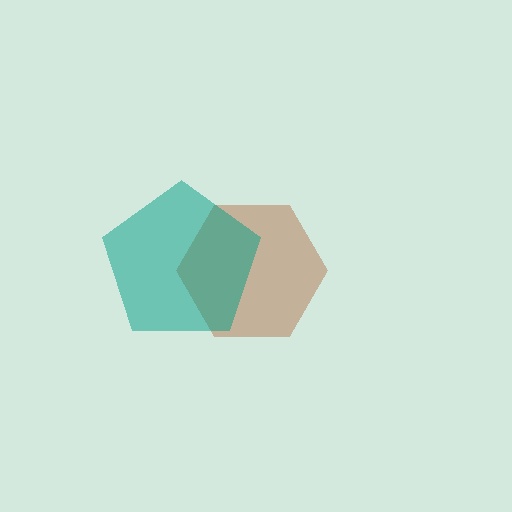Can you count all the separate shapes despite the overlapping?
Yes, there are 2 separate shapes.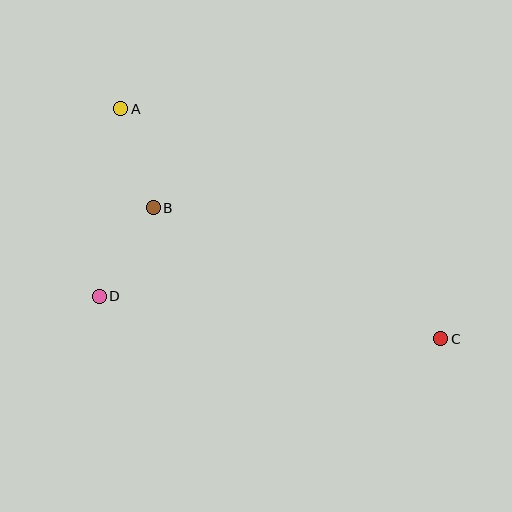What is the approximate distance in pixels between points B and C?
The distance between B and C is approximately 316 pixels.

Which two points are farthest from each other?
Points A and C are farthest from each other.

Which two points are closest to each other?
Points B and D are closest to each other.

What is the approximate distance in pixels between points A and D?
The distance between A and D is approximately 189 pixels.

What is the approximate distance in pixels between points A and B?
The distance between A and B is approximately 104 pixels.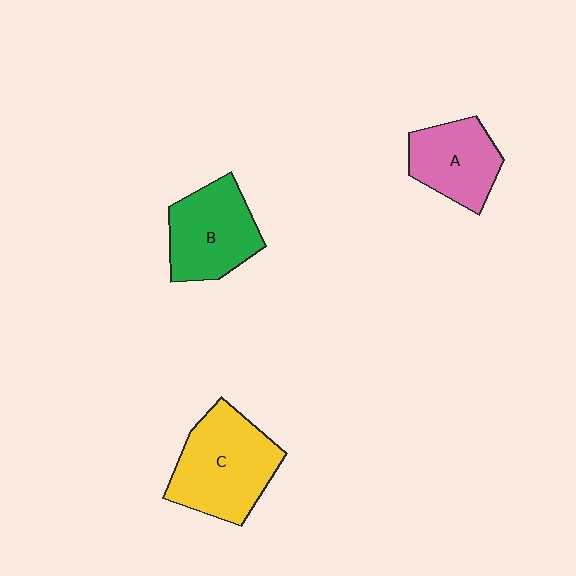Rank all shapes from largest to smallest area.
From largest to smallest: C (yellow), B (green), A (pink).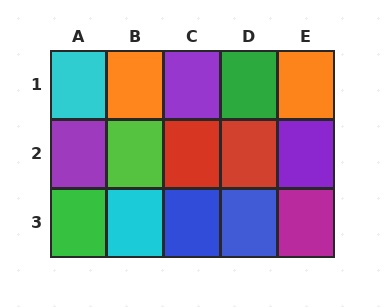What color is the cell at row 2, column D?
Red.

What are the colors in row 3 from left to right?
Green, cyan, blue, blue, magenta.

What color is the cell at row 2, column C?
Red.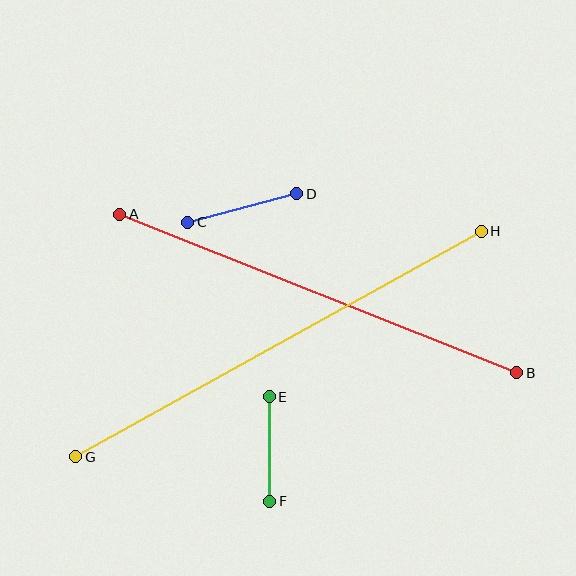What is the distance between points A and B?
The distance is approximately 428 pixels.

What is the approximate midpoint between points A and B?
The midpoint is at approximately (318, 293) pixels.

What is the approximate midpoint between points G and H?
The midpoint is at approximately (278, 344) pixels.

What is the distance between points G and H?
The distance is approximately 464 pixels.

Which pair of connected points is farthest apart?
Points G and H are farthest apart.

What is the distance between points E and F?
The distance is approximately 105 pixels.